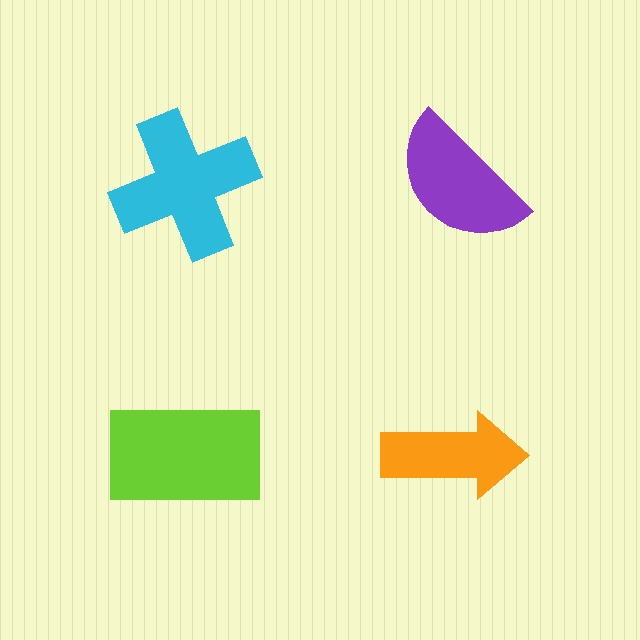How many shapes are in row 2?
2 shapes.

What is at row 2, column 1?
A lime rectangle.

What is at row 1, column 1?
A cyan cross.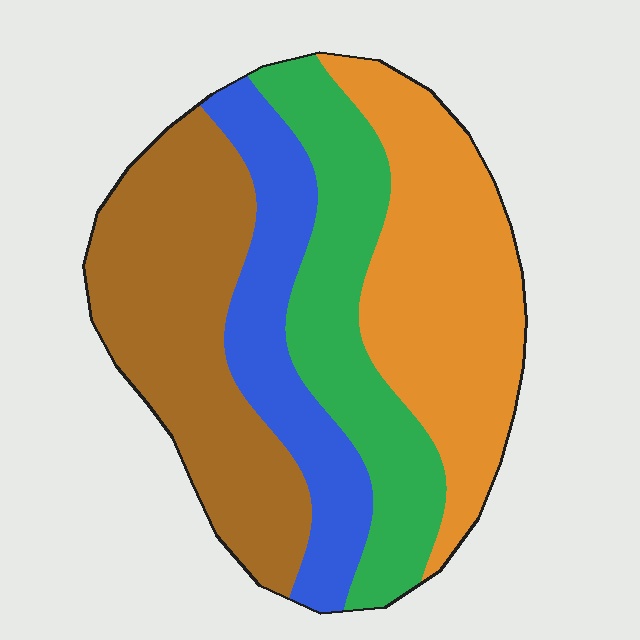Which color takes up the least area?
Blue, at roughly 20%.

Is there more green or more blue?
Green.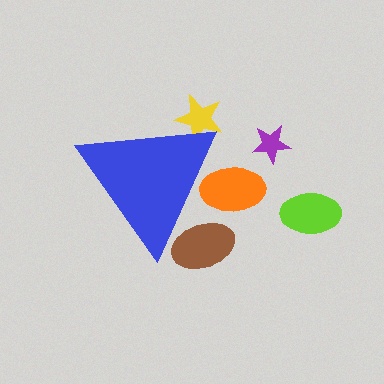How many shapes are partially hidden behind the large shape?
3 shapes are partially hidden.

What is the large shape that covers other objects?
A blue triangle.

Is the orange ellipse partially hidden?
Yes, the orange ellipse is partially hidden behind the blue triangle.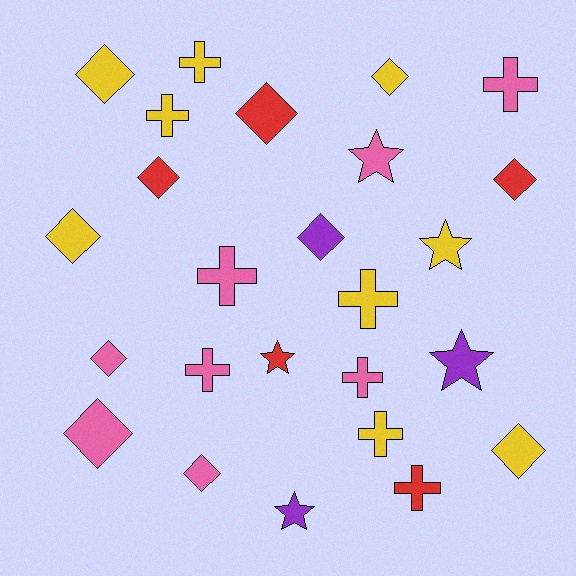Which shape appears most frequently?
Diamond, with 11 objects.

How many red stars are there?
There is 1 red star.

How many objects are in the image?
There are 25 objects.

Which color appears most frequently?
Yellow, with 9 objects.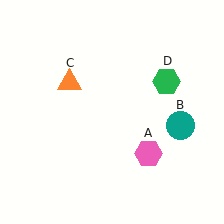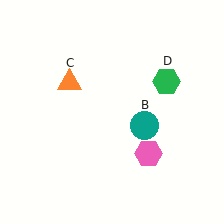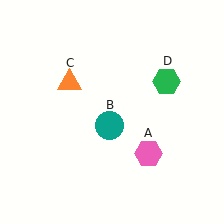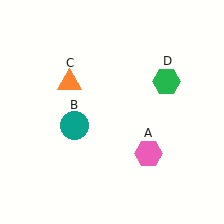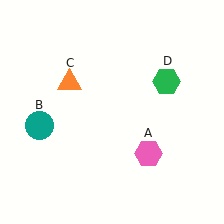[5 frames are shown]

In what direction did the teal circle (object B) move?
The teal circle (object B) moved left.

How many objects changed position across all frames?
1 object changed position: teal circle (object B).